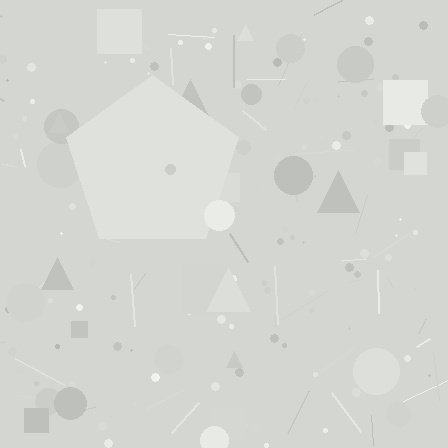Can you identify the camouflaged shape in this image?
The camouflaged shape is a pentagon.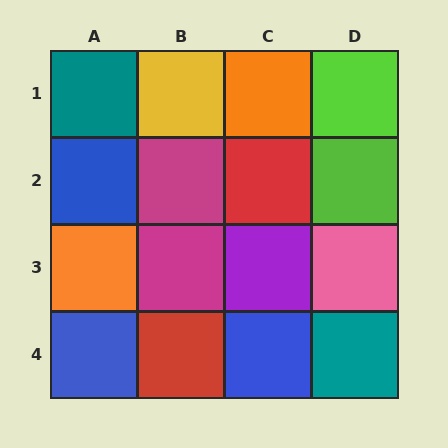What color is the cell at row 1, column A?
Teal.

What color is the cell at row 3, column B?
Magenta.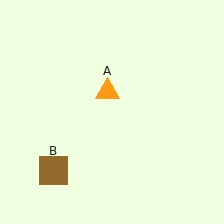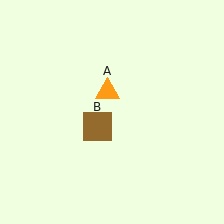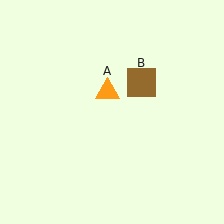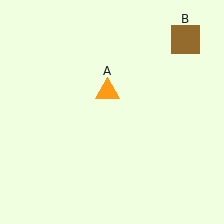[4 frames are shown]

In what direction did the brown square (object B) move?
The brown square (object B) moved up and to the right.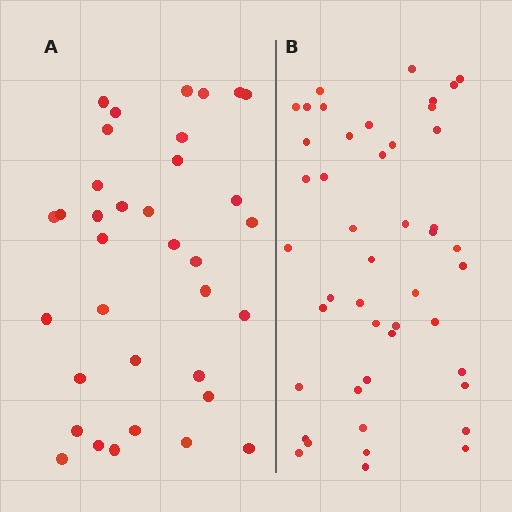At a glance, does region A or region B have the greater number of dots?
Region B (the right region) has more dots.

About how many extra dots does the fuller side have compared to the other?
Region B has roughly 12 or so more dots than region A.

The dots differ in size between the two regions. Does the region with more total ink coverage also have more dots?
No. Region A has more total ink coverage because its dots are larger, but region B actually contains more individual dots. Total area can be misleading — the number of items is what matters here.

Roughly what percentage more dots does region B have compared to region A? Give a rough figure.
About 30% more.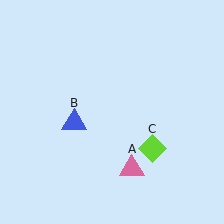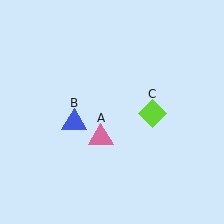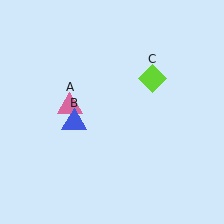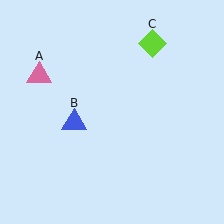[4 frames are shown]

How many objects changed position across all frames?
2 objects changed position: pink triangle (object A), lime diamond (object C).